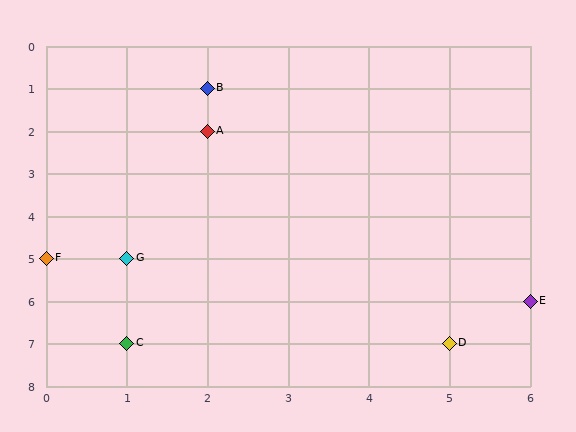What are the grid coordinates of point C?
Point C is at grid coordinates (1, 7).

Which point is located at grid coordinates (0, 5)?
Point F is at (0, 5).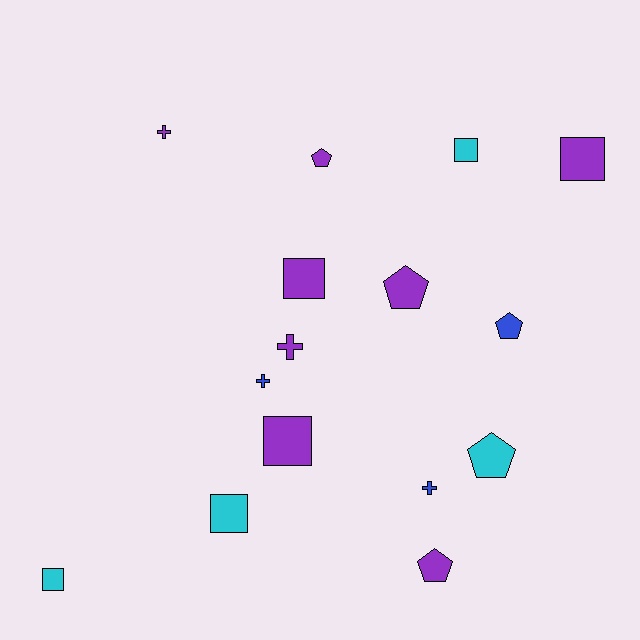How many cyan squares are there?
There are 3 cyan squares.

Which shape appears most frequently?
Square, with 6 objects.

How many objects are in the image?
There are 15 objects.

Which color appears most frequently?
Purple, with 8 objects.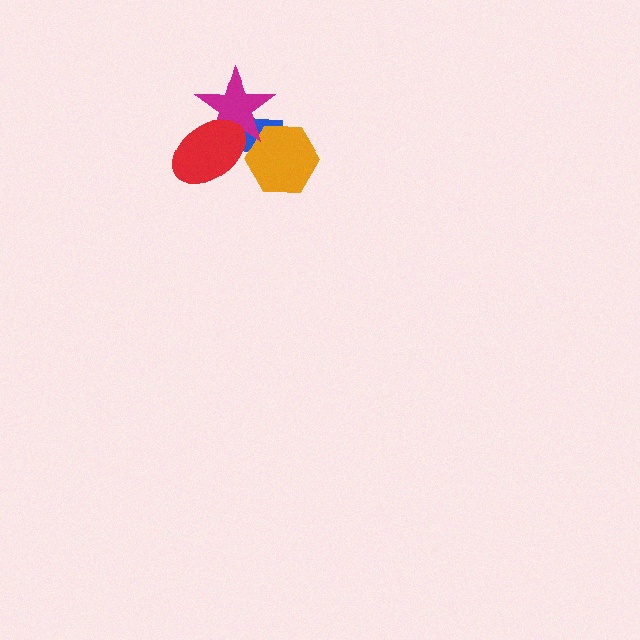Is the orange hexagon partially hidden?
Yes, it is partially covered by another shape.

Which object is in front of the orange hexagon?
The magenta star is in front of the orange hexagon.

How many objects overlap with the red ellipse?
2 objects overlap with the red ellipse.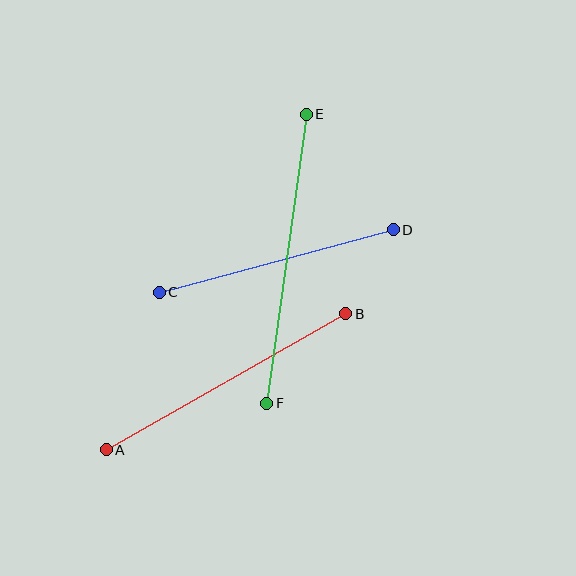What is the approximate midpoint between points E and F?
The midpoint is at approximately (287, 259) pixels.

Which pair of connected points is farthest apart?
Points E and F are farthest apart.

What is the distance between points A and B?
The distance is approximately 275 pixels.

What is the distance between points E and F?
The distance is approximately 292 pixels.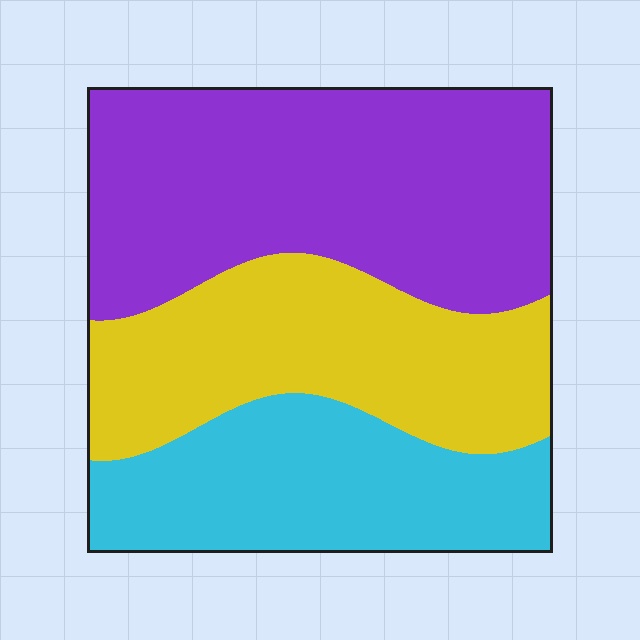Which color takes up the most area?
Purple, at roughly 45%.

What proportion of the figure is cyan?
Cyan takes up between a sixth and a third of the figure.